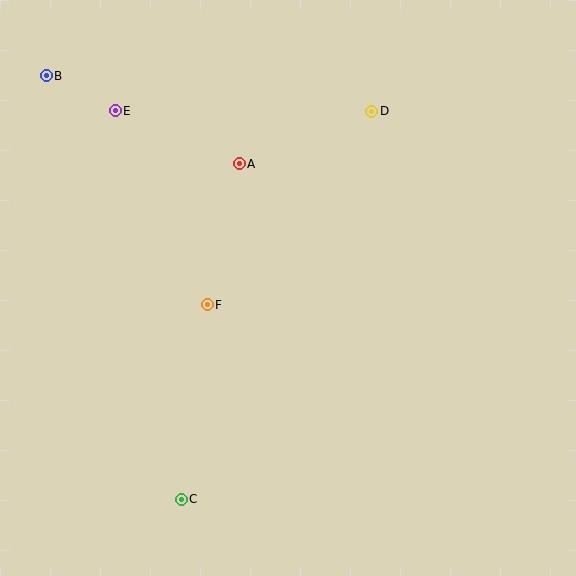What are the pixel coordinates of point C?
Point C is at (181, 499).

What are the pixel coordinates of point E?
Point E is at (115, 111).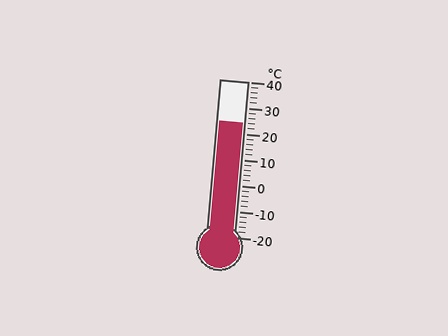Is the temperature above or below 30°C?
The temperature is below 30°C.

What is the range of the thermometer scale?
The thermometer scale ranges from -20°C to 40°C.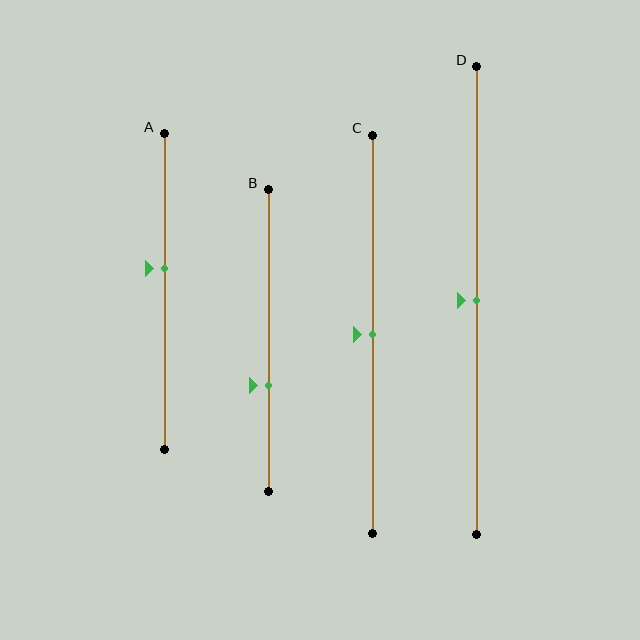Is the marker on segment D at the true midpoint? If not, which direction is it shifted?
Yes, the marker on segment D is at the true midpoint.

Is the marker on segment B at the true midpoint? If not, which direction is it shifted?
No, the marker on segment B is shifted downward by about 15% of the segment length.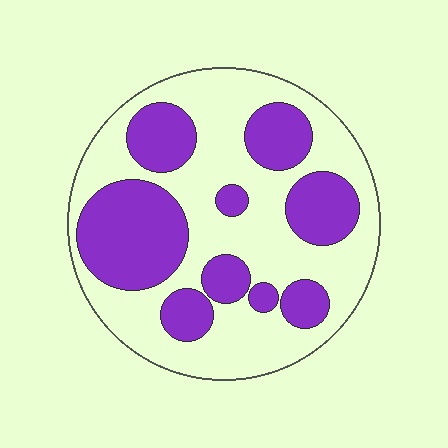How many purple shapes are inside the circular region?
9.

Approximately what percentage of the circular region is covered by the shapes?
Approximately 40%.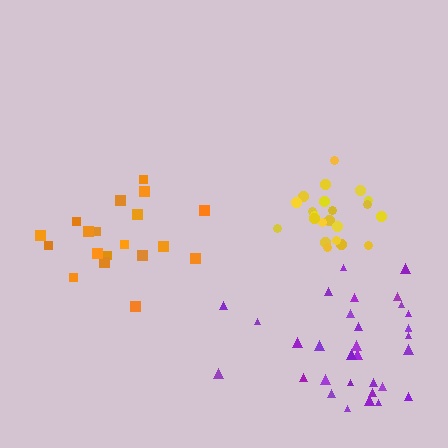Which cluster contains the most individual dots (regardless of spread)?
Purple (32).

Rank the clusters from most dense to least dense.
yellow, orange, purple.